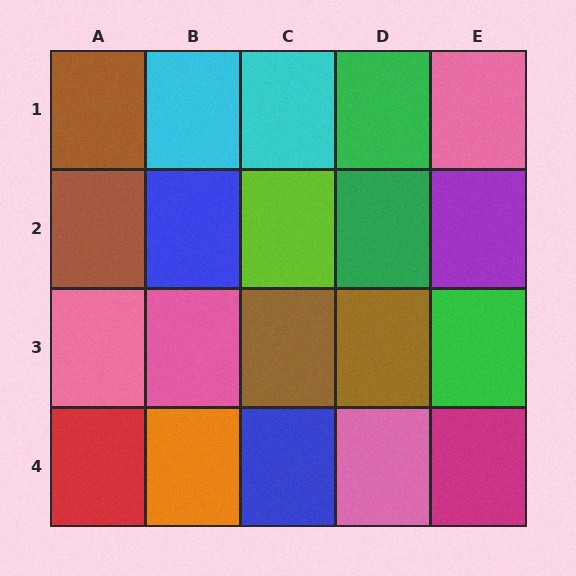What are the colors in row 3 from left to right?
Pink, pink, brown, brown, green.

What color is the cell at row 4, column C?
Blue.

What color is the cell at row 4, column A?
Red.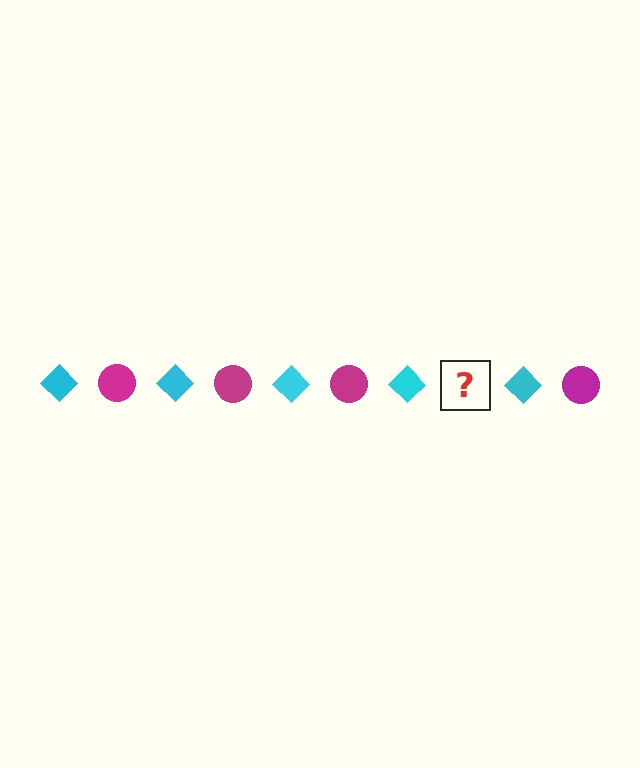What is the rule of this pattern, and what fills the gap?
The rule is that the pattern alternates between cyan diamond and magenta circle. The gap should be filled with a magenta circle.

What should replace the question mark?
The question mark should be replaced with a magenta circle.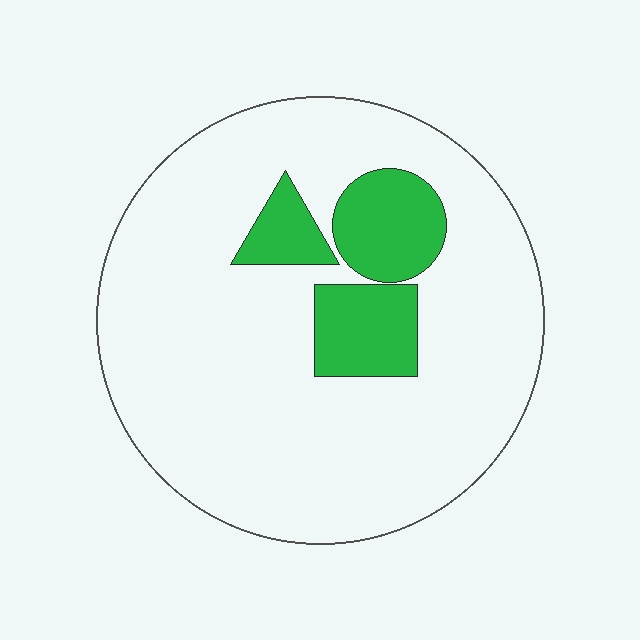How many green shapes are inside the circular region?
3.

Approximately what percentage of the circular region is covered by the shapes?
Approximately 15%.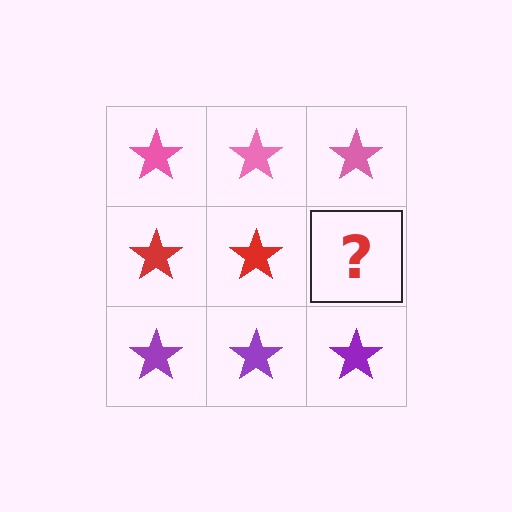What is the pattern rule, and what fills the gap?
The rule is that each row has a consistent color. The gap should be filled with a red star.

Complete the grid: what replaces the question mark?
The question mark should be replaced with a red star.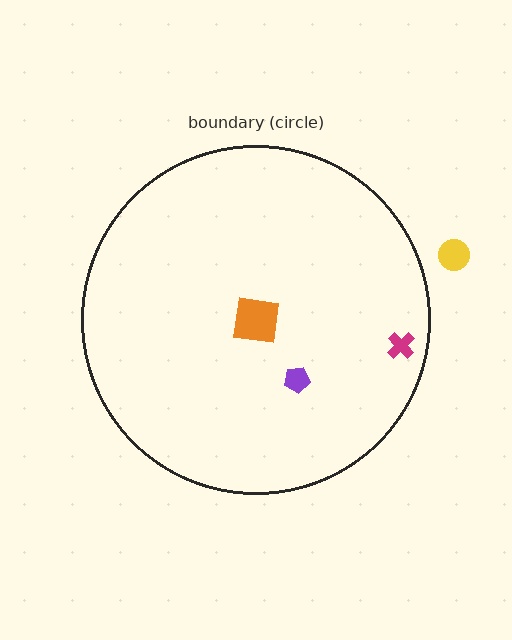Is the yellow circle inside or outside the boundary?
Outside.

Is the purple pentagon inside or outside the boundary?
Inside.